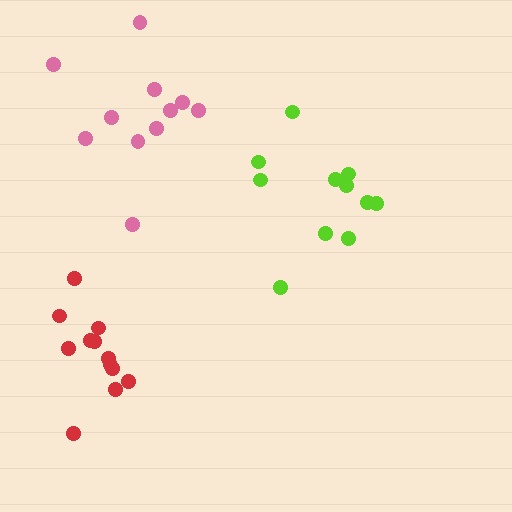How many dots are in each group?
Group 1: 12 dots, Group 2: 11 dots, Group 3: 11 dots (34 total).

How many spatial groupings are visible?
There are 3 spatial groupings.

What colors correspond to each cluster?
The clusters are colored: red, lime, pink.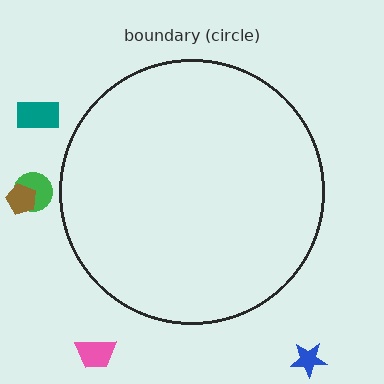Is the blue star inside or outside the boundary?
Outside.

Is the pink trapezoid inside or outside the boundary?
Outside.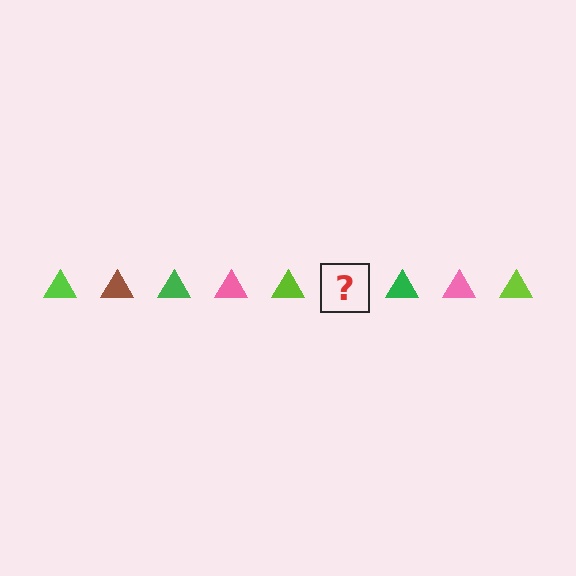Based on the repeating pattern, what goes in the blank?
The blank should be a brown triangle.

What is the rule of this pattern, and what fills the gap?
The rule is that the pattern cycles through lime, brown, green, pink triangles. The gap should be filled with a brown triangle.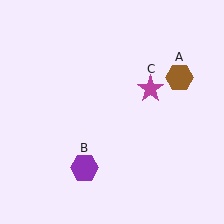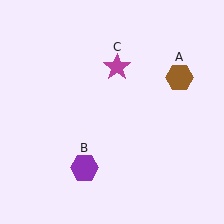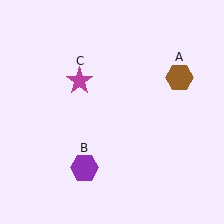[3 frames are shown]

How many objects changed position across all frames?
1 object changed position: magenta star (object C).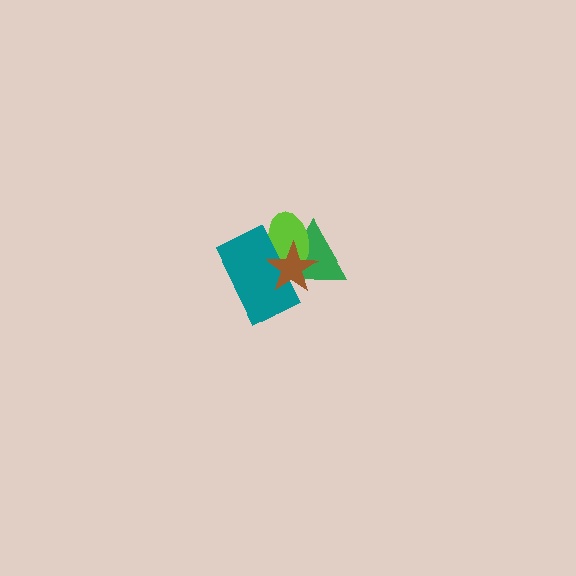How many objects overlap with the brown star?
3 objects overlap with the brown star.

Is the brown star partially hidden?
No, no other shape covers it.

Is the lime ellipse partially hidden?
Yes, it is partially covered by another shape.